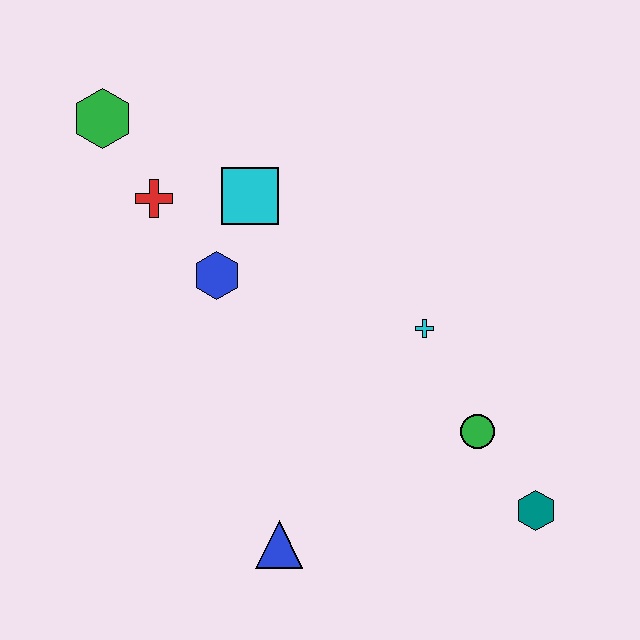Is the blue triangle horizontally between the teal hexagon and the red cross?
Yes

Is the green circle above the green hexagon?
No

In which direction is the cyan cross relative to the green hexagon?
The cyan cross is to the right of the green hexagon.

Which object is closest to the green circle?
The teal hexagon is closest to the green circle.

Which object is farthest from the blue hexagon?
The teal hexagon is farthest from the blue hexagon.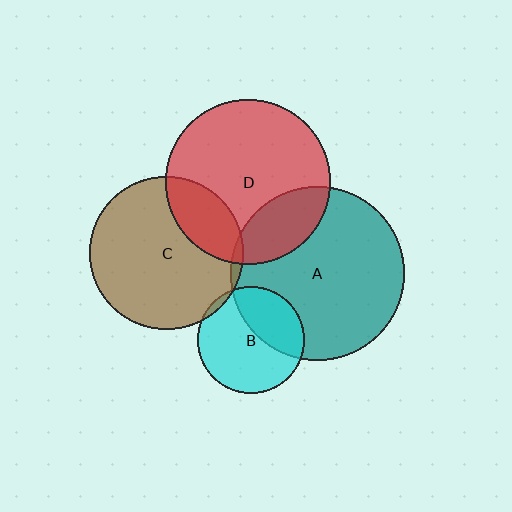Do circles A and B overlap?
Yes.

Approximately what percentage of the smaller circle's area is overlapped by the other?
Approximately 35%.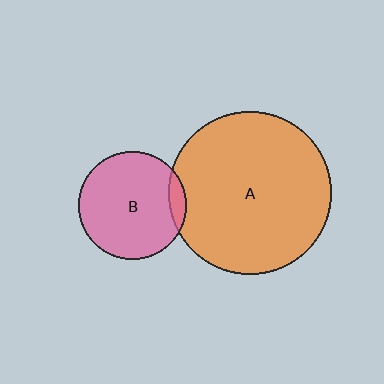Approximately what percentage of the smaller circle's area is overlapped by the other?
Approximately 10%.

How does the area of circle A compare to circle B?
Approximately 2.3 times.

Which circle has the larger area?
Circle A (orange).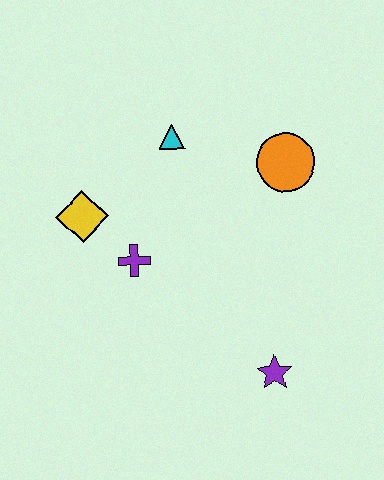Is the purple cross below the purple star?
No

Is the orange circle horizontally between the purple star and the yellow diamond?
No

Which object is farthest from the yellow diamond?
The purple star is farthest from the yellow diamond.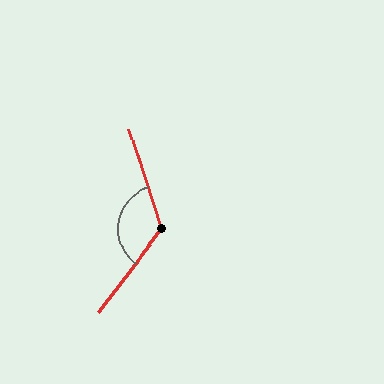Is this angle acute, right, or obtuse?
It is obtuse.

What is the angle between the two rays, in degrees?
Approximately 124 degrees.